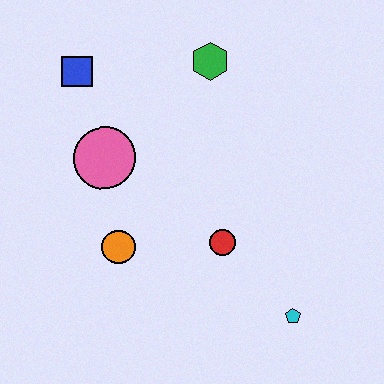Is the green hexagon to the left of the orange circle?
No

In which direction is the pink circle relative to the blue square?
The pink circle is below the blue square.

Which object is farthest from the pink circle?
The cyan pentagon is farthest from the pink circle.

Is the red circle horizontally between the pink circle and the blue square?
No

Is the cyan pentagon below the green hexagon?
Yes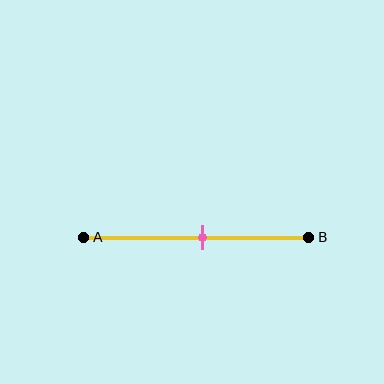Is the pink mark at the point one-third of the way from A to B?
No, the mark is at about 55% from A, not at the 33% one-third point.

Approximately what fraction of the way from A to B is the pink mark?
The pink mark is approximately 55% of the way from A to B.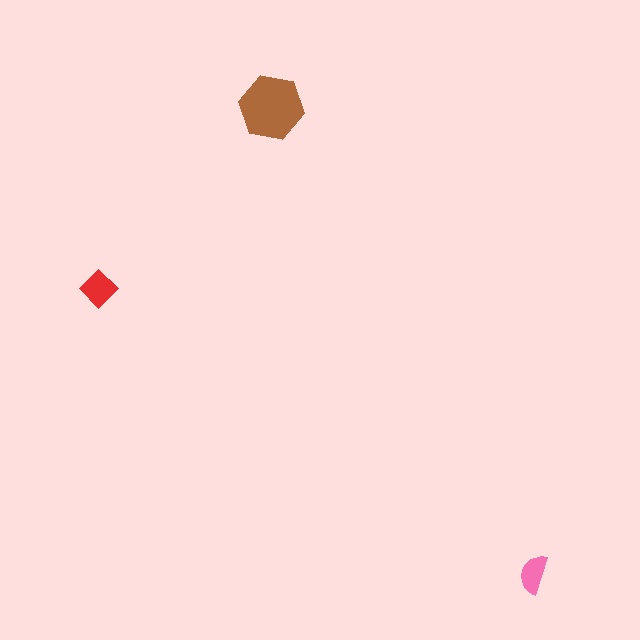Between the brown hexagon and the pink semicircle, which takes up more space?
The brown hexagon.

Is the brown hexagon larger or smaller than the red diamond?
Larger.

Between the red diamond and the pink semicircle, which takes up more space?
The red diamond.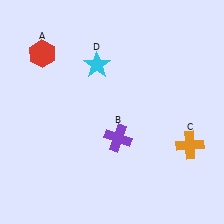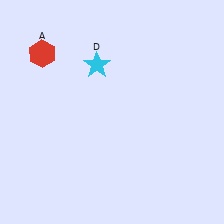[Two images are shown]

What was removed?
The purple cross (B), the orange cross (C) were removed in Image 2.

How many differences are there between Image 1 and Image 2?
There are 2 differences between the two images.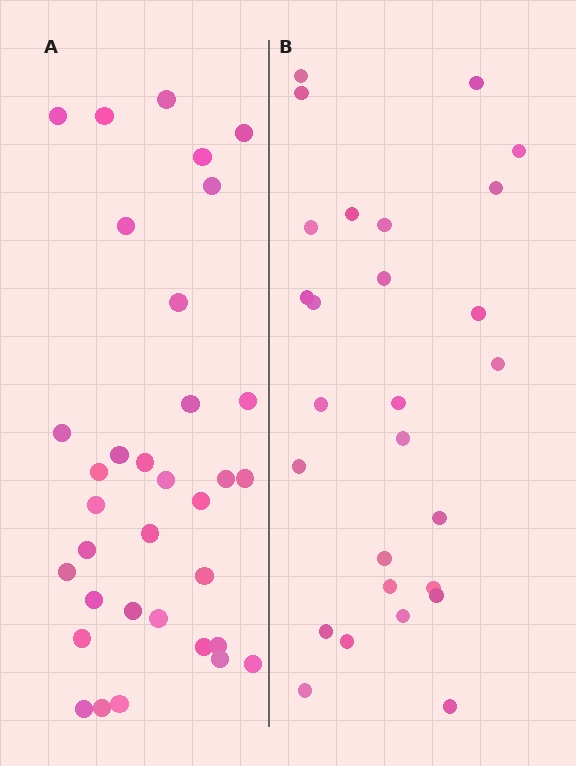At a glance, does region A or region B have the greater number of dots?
Region A (the left region) has more dots.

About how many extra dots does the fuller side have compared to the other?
Region A has roughly 8 or so more dots than region B.